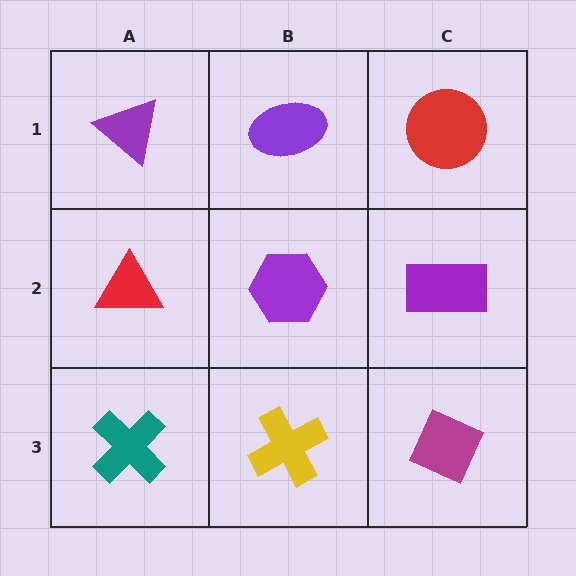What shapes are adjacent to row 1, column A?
A red triangle (row 2, column A), a purple ellipse (row 1, column B).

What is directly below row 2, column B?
A yellow cross.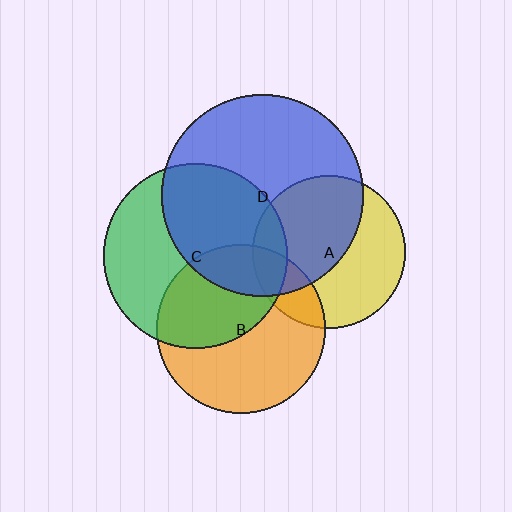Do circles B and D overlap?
Yes.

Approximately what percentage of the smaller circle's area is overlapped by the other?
Approximately 20%.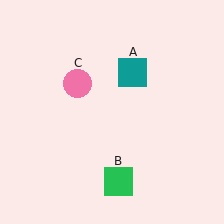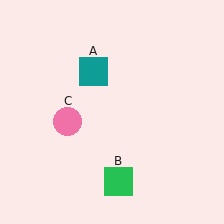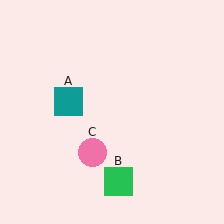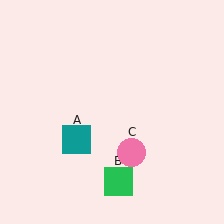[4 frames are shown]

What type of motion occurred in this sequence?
The teal square (object A), pink circle (object C) rotated counterclockwise around the center of the scene.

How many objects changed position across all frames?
2 objects changed position: teal square (object A), pink circle (object C).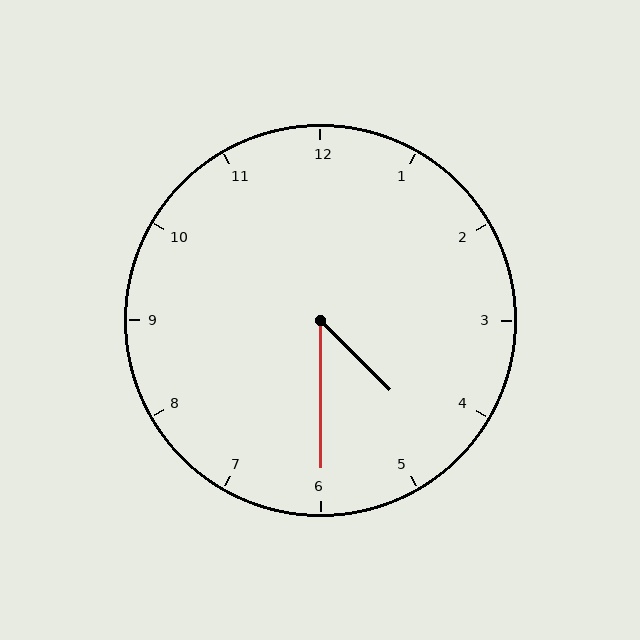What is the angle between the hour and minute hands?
Approximately 45 degrees.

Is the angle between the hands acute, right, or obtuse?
It is acute.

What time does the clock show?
4:30.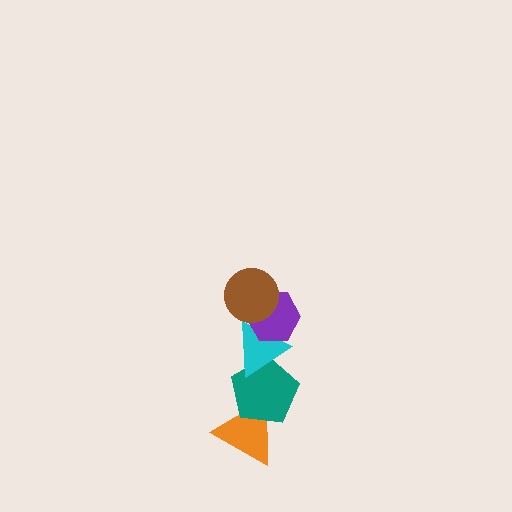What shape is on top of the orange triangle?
The teal pentagon is on top of the orange triangle.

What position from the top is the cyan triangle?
The cyan triangle is 3rd from the top.